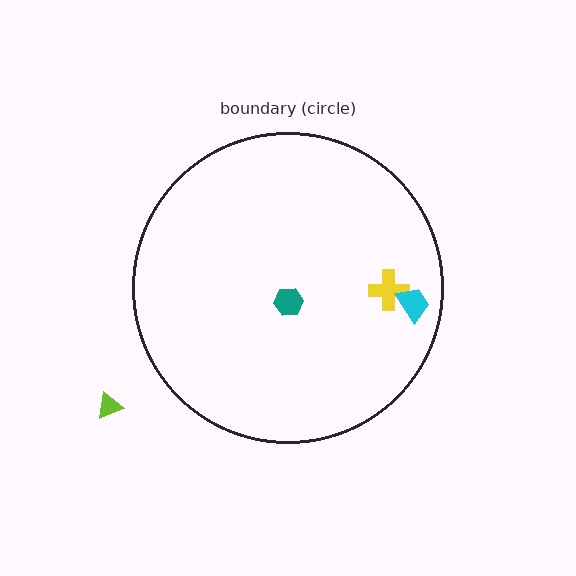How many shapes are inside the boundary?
3 inside, 1 outside.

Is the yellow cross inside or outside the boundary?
Inside.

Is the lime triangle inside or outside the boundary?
Outside.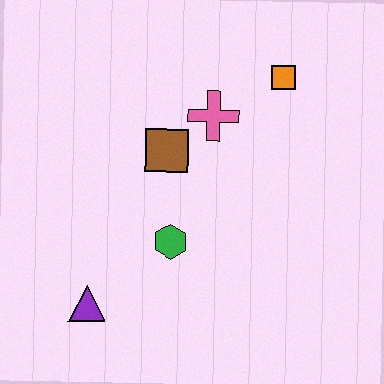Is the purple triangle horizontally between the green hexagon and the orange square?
No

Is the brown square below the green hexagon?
No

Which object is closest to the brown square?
The pink cross is closest to the brown square.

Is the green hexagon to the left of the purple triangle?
No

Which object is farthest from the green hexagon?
The orange square is farthest from the green hexagon.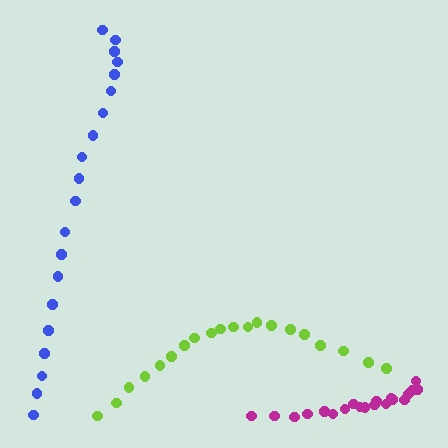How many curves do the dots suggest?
There are 3 distinct paths.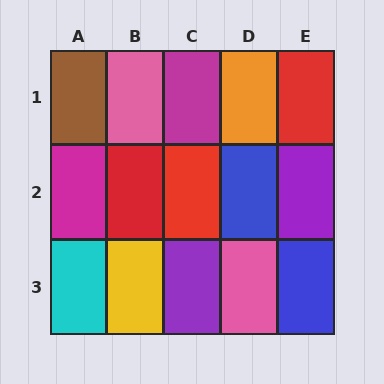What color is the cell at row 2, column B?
Red.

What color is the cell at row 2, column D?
Blue.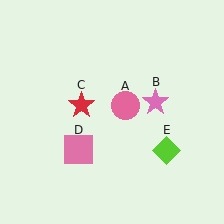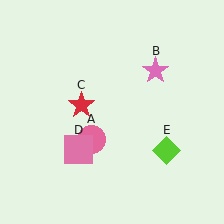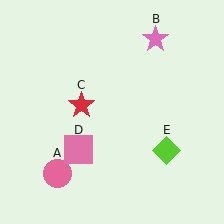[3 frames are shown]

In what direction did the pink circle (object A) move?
The pink circle (object A) moved down and to the left.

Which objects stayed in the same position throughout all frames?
Red star (object C) and pink square (object D) and lime diamond (object E) remained stationary.